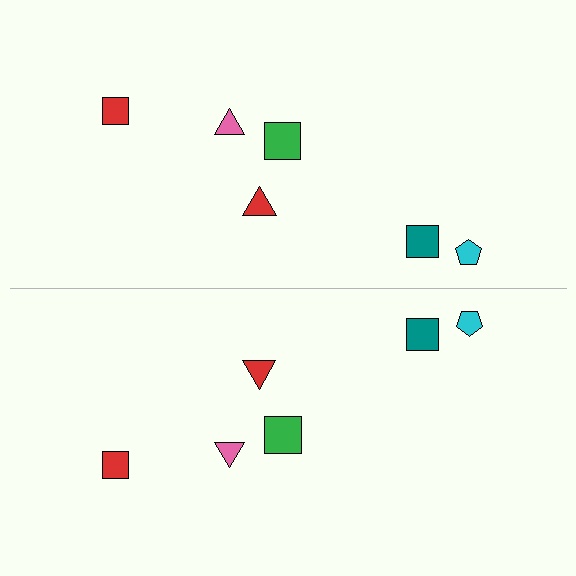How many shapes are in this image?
There are 12 shapes in this image.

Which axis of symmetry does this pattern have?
The pattern has a horizontal axis of symmetry running through the center of the image.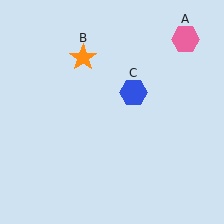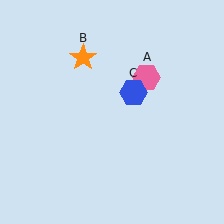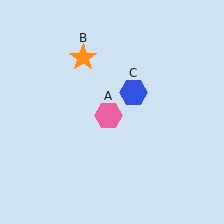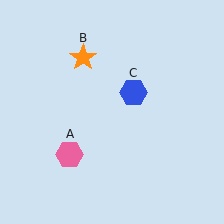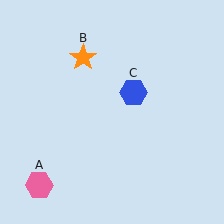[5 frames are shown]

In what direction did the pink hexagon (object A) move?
The pink hexagon (object A) moved down and to the left.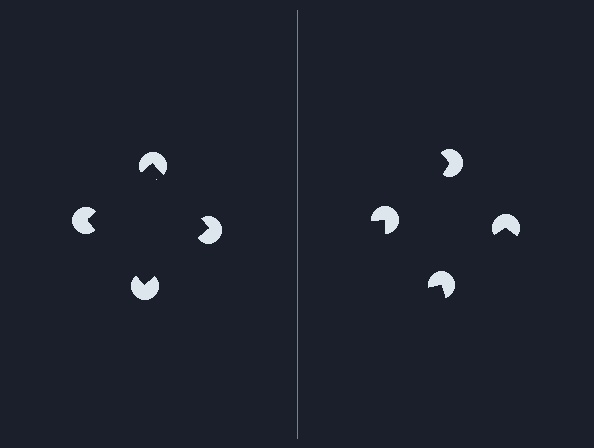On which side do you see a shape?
An illusory square appears on the left side. On the right side the wedge cuts are rotated, so no coherent shape forms.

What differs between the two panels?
The pac-man discs are positioned identically on both sides; only the wedge orientations differ. On the left they align to a square; on the right they are misaligned.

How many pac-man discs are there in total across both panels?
8 — 4 on each side.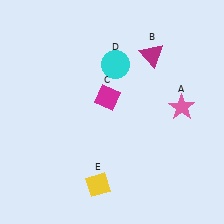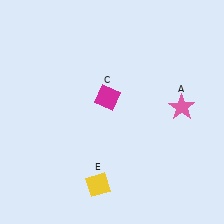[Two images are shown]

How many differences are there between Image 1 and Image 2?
There are 2 differences between the two images.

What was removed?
The cyan circle (D), the magenta triangle (B) were removed in Image 2.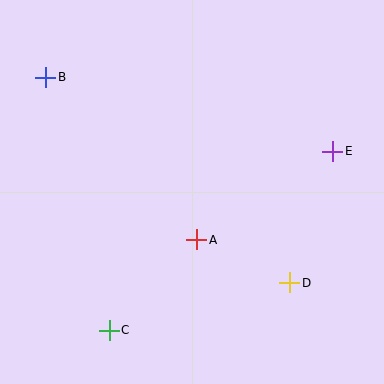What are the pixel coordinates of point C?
Point C is at (109, 330).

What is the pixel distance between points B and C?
The distance between B and C is 261 pixels.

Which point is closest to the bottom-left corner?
Point C is closest to the bottom-left corner.